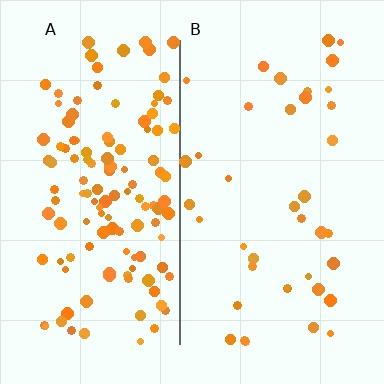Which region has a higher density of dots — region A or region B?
A (the left).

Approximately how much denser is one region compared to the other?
Approximately 3.3× — region A over region B.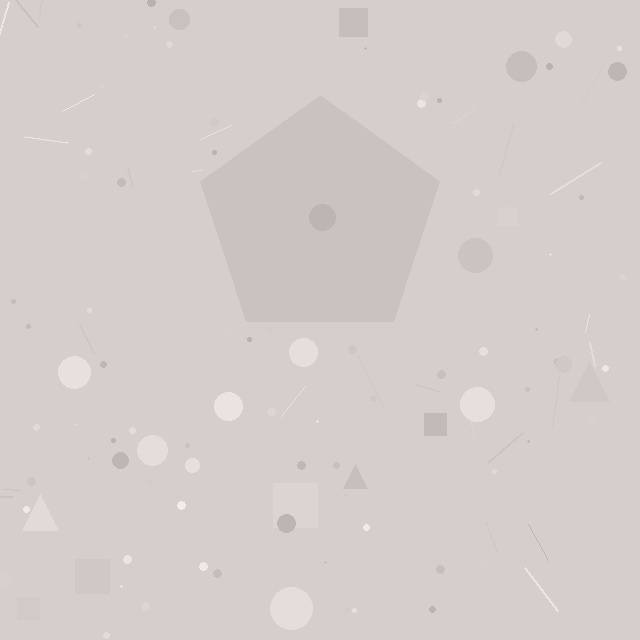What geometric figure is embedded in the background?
A pentagon is embedded in the background.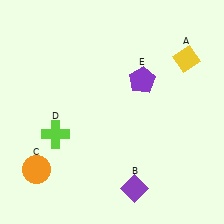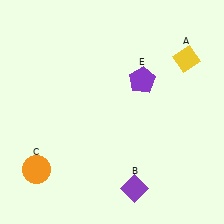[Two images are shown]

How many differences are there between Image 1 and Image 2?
There is 1 difference between the two images.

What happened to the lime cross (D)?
The lime cross (D) was removed in Image 2. It was in the bottom-left area of Image 1.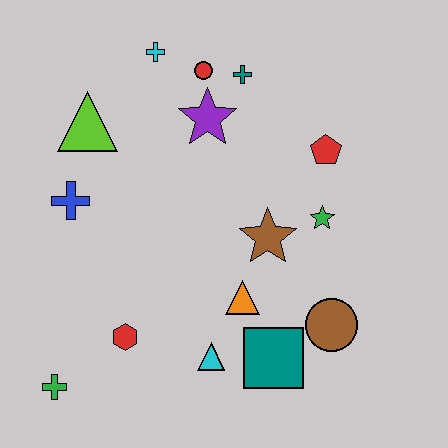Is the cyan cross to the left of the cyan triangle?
Yes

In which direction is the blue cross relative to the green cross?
The blue cross is above the green cross.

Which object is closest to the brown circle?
The teal square is closest to the brown circle.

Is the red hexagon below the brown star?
Yes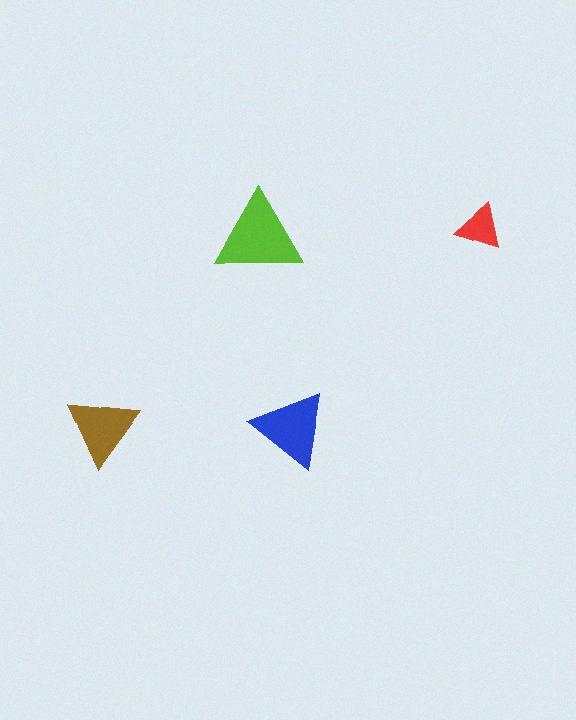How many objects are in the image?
There are 4 objects in the image.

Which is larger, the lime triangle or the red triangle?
The lime one.